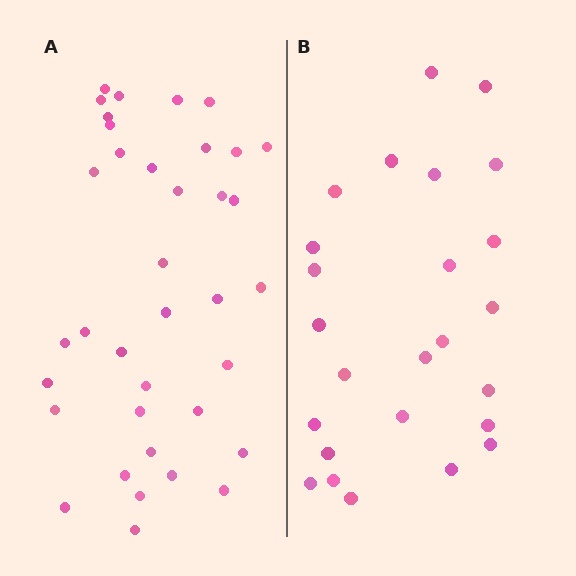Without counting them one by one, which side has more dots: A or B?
Region A (the left region) has more dots.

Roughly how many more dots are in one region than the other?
Region A has roughly 12 or so more dots than region B.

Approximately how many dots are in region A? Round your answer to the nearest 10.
About 40 dots. (The exact count is 37, which rounds to 40.)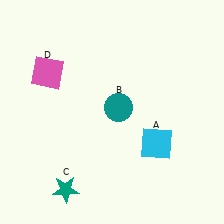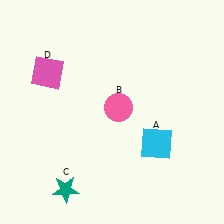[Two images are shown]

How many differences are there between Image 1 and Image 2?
There is 1 difference between the two images.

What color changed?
The circle (B) changed from teal in Image 1 to pink in Image 2.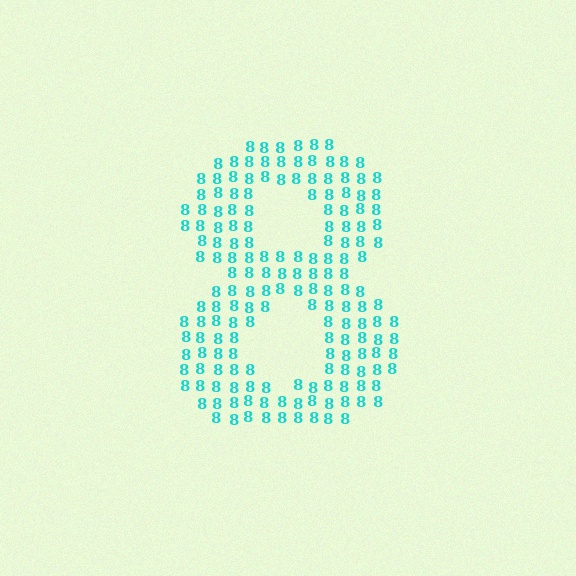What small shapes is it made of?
It is made of small digit 8's.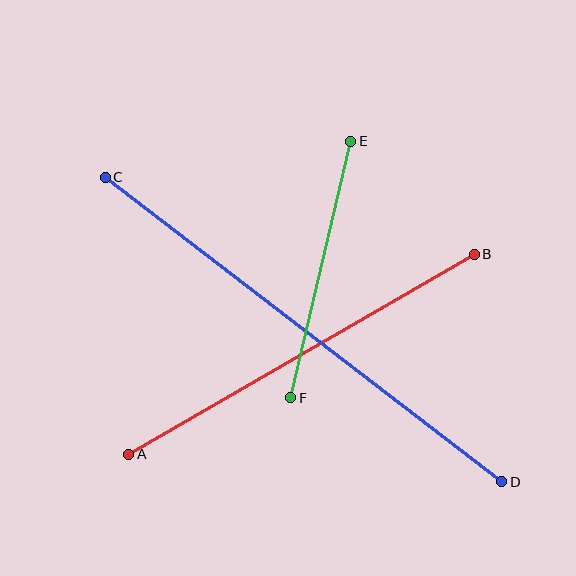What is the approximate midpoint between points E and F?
The midpoint is at approximately (321, 270) pixels.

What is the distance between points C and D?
The distance is approximately 500 pixels.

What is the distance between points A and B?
The distance is approximately 399 pixels.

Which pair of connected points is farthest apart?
Points C and D are farthest apart.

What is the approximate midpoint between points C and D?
The midpoint is at approximately (304, 330) pixels.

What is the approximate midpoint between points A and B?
The midpoint is at approximately (301, 354) pixels.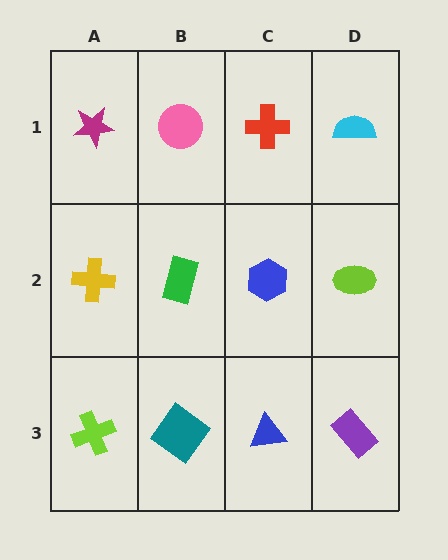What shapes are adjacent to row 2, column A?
A magenta star (row 1, column A), a lime cross (row 3, column A), a green rectangle (row 2, column B).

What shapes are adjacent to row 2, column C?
A red cross (row 1, column C), a blue triangle (row 3, column C), a green rectangle (row 2, column B), a lime ellipse (row 2, column D).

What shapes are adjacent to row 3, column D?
A lime ellipse (row 2, column D), a blue triangle (row 3, column C).